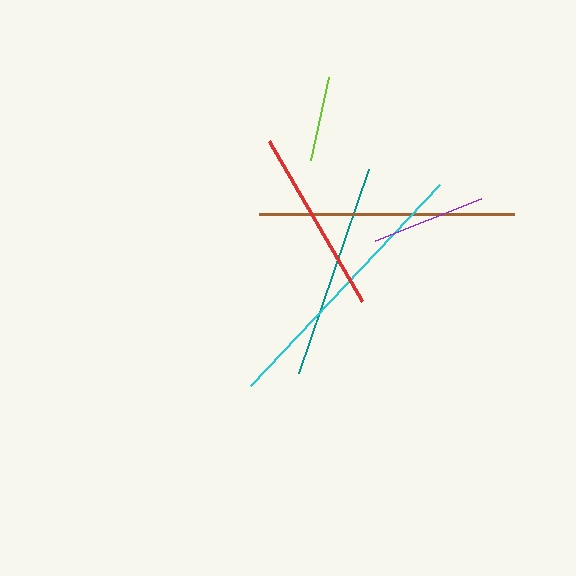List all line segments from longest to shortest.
From longest to shortest: cyan, brown, teal, red, purple, lime.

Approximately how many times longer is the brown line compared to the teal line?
The brown line is approximately 1.2 times the length of the teal line.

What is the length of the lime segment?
The lime segment is approximately 85 pixels long.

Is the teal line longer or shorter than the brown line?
The brown line is longer than the teal line.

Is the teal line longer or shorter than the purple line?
The teal line is longer than the purple line.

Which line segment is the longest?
The cyan line is the longest at approximately 277 pixels.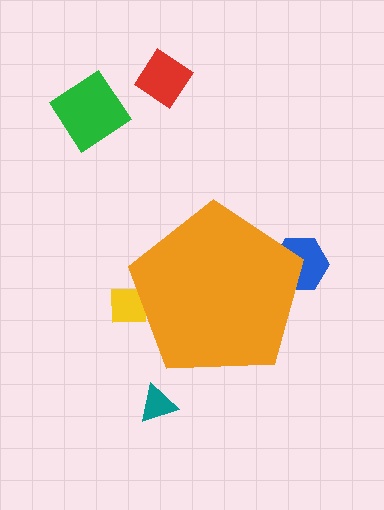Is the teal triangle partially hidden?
No, the teal triangle is fully visible.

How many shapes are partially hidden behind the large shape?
2 shapes are partially hidden.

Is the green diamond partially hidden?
No, the green diamond is fully visible.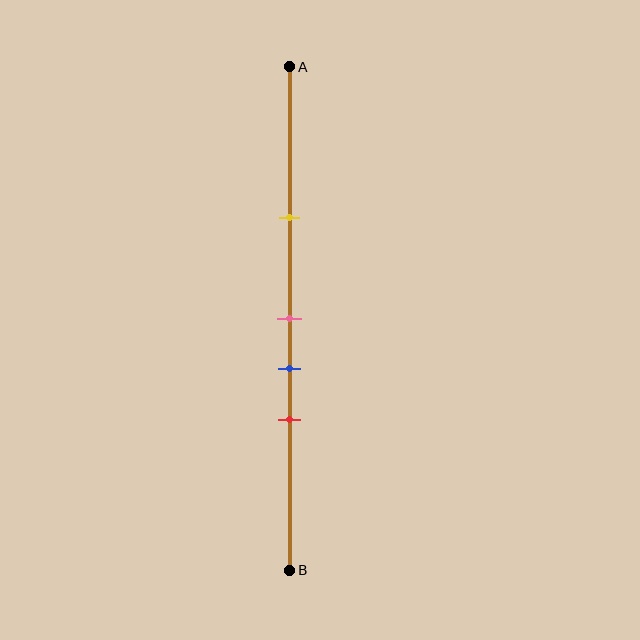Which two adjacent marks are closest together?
The pink and blue marks are the closest adjacent pair.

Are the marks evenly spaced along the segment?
No, the marks are not evenly spaced.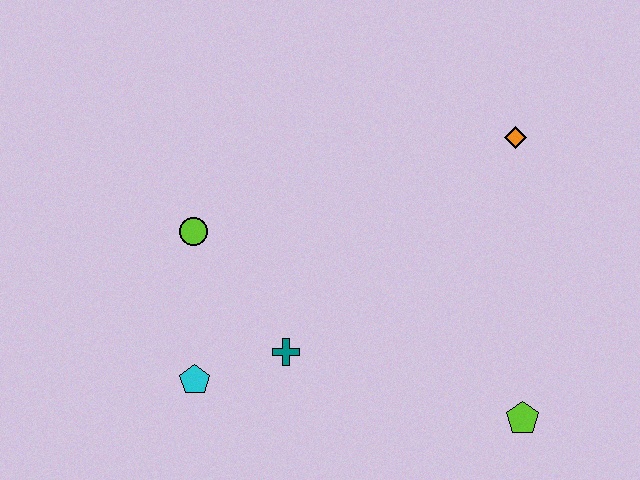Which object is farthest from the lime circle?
The lime pentagon is farthest from the lime circle.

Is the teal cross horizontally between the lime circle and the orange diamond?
Yes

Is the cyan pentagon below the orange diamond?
Yes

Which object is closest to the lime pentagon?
The teal cross is closest to the lime pentagon.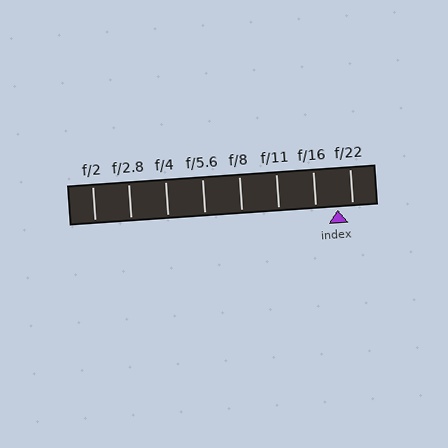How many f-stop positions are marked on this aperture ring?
There are 8 f-stop positions marked.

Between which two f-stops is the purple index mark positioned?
The index mark is between f/16 and f/22.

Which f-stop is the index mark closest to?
The index mark is closest to f/22.